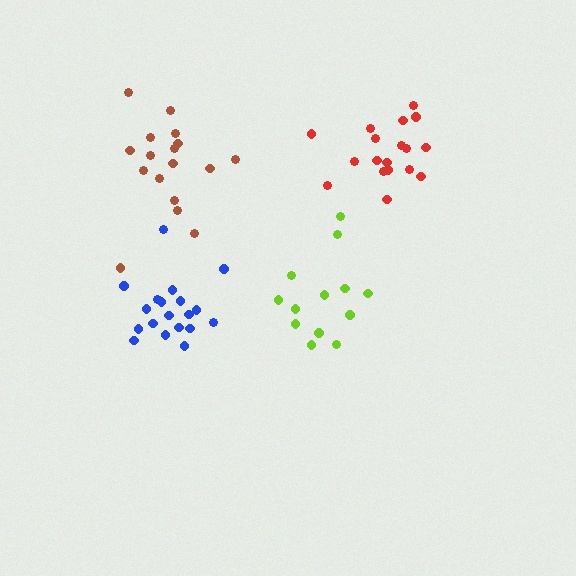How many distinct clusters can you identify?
There are 4 distinct clusters.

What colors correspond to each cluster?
The clusters are colored: lime, red, brown, blue.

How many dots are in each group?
Group 1: 13 dots, Group 2: 18 dots, Group 3: 17 dots, Group 4: 19 dots (67 total).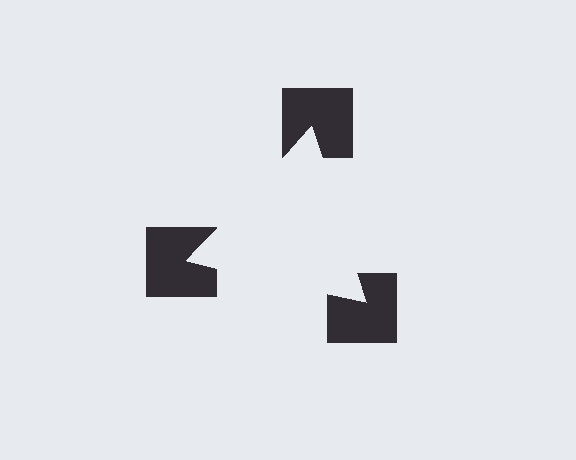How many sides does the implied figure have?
3 sides.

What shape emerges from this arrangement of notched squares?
An illusory triangle — its edges are inferred from the aligned wedge cuts in the notched squares, not physically drawn.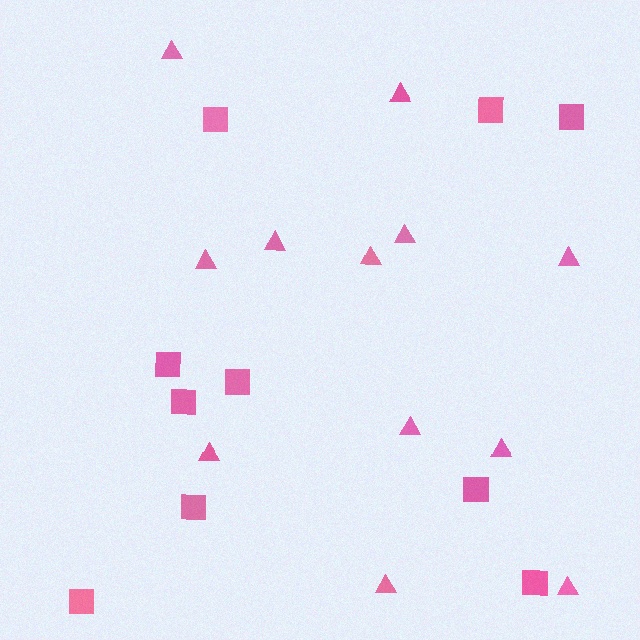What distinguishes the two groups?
There are 2 groups: one group of triangles (12) and one group of squares (10).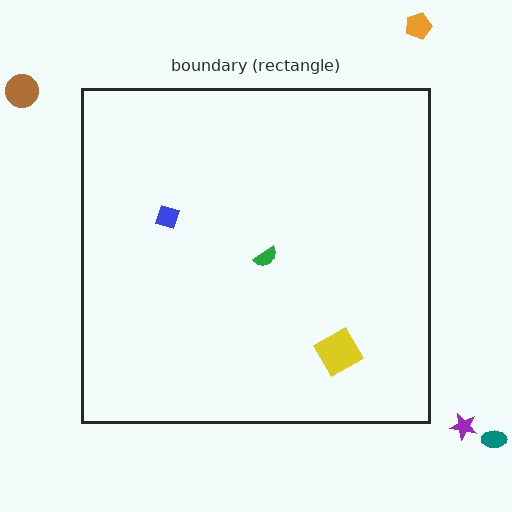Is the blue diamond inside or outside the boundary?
Inside.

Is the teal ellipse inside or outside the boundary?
Outside.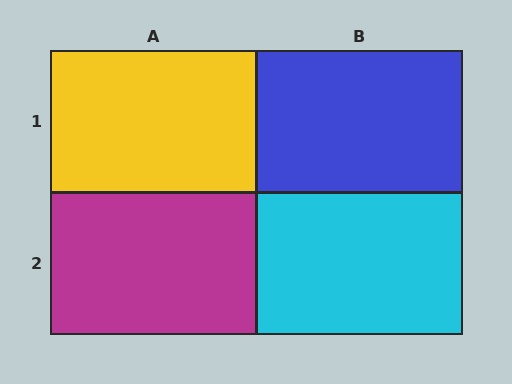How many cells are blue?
1 cell is blue.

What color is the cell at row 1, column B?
Blue.